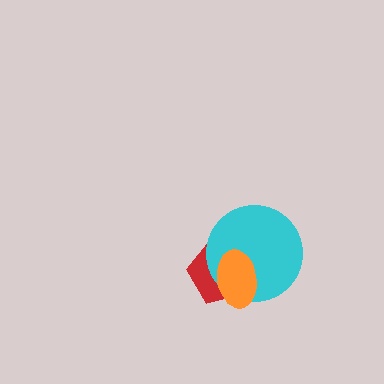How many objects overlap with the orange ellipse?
2 objects overlap with the orange ellipse.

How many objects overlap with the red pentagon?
2 objects overlap with the red pentagon.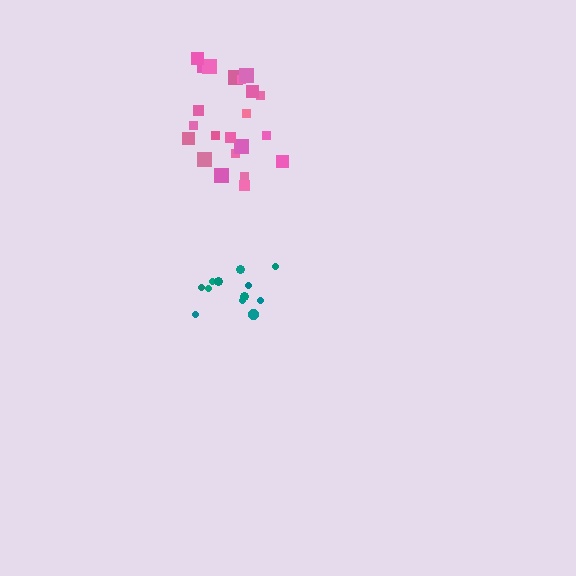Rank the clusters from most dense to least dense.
pink, teal.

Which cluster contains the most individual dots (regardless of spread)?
Pink (22).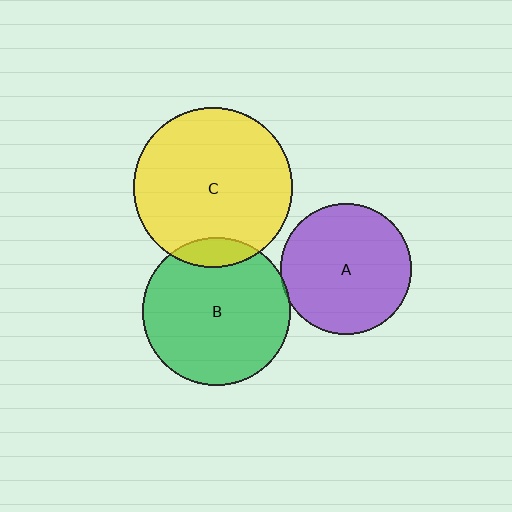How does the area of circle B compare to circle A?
Approximately 1.3 times.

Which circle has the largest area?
Circle C (yellow).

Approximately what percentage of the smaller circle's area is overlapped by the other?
Approximately 10%.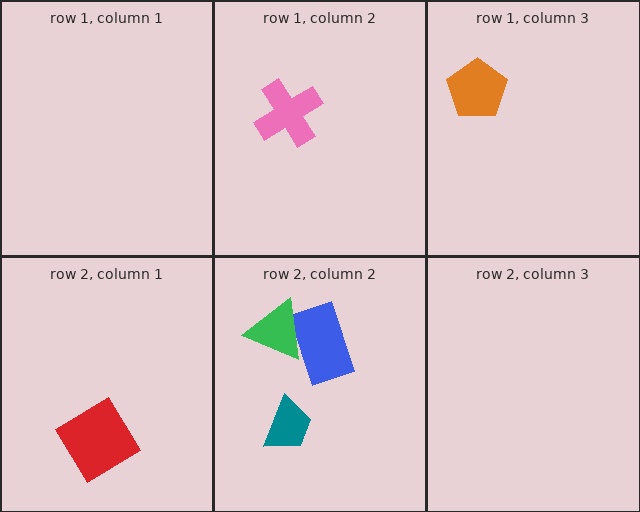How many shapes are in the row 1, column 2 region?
1.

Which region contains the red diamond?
The row 2, column 1 region.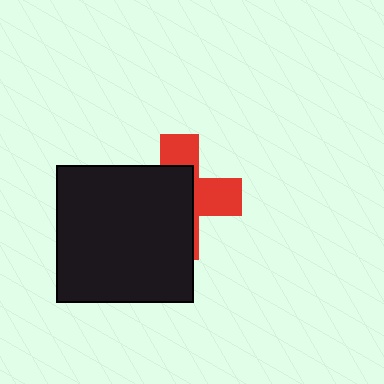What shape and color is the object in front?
The object in front is a black square.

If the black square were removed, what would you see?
You would see the complete red cross.